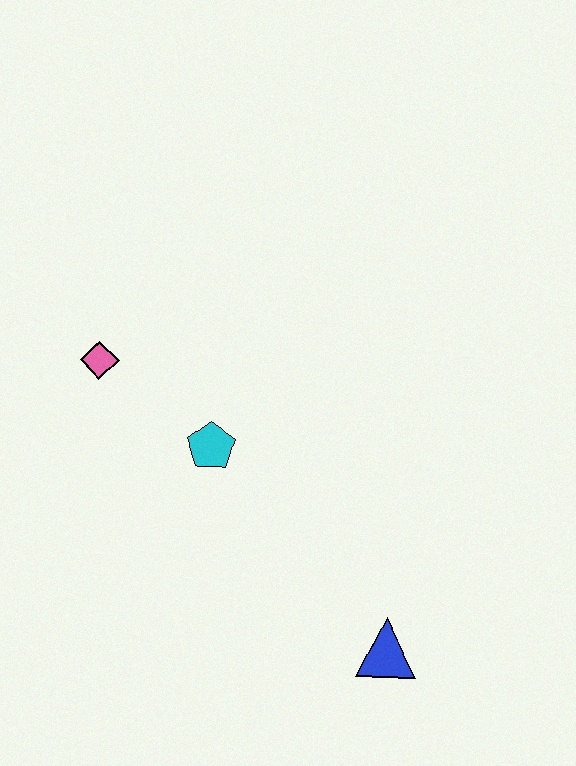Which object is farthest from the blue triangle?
The pink diamond is farthest from the blue triangle.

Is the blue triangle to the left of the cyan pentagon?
No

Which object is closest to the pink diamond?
The cyan pentagon is closest to the pink diamond.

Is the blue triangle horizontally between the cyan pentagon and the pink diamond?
No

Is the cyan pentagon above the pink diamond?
No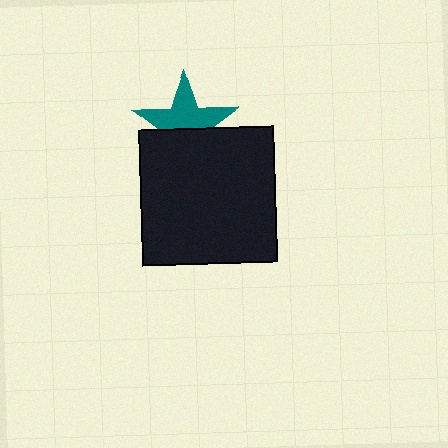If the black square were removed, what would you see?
You would see the complete teal star.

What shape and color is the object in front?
The object in front is a black square.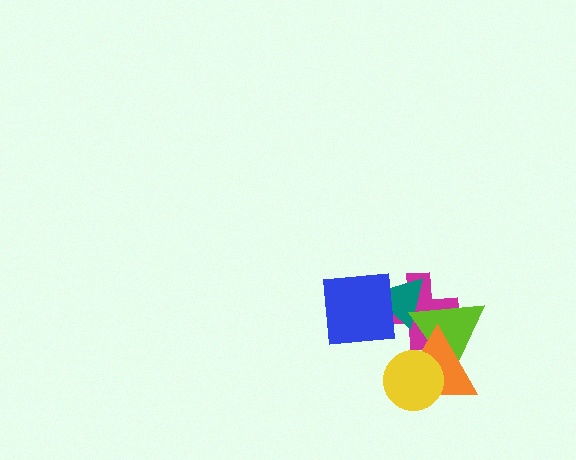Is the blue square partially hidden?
No, no other shape covers it.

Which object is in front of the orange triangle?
The yellow circle is in front of the orange triangle.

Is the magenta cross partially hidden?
Yes, it is partially covered by another shape.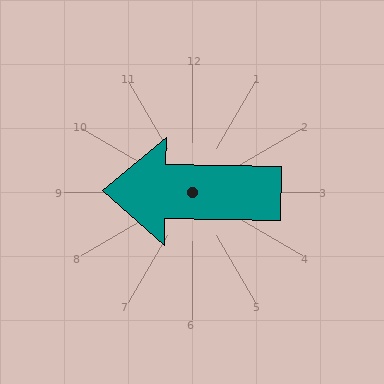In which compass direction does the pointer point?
West.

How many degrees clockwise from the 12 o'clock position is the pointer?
Approximately 271 degrees.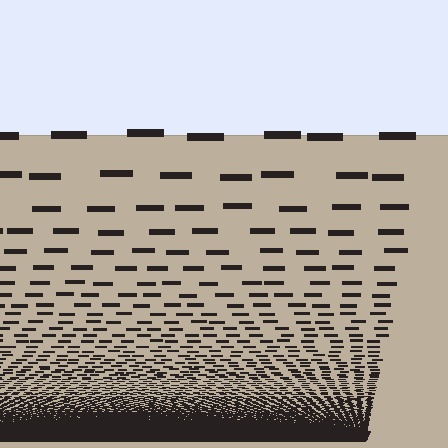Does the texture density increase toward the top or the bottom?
Density increases toward the bottom.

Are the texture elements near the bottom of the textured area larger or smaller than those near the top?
Smaller. The gradient is inverted — elements near the bottom are smaller and denser.